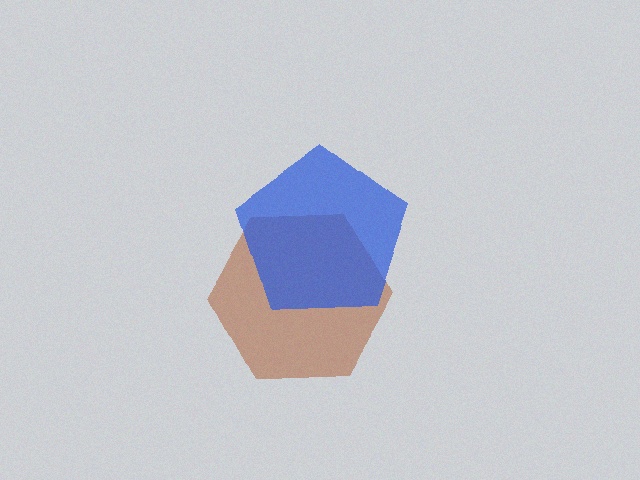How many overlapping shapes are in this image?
There are 2 overlapping shapes in the image.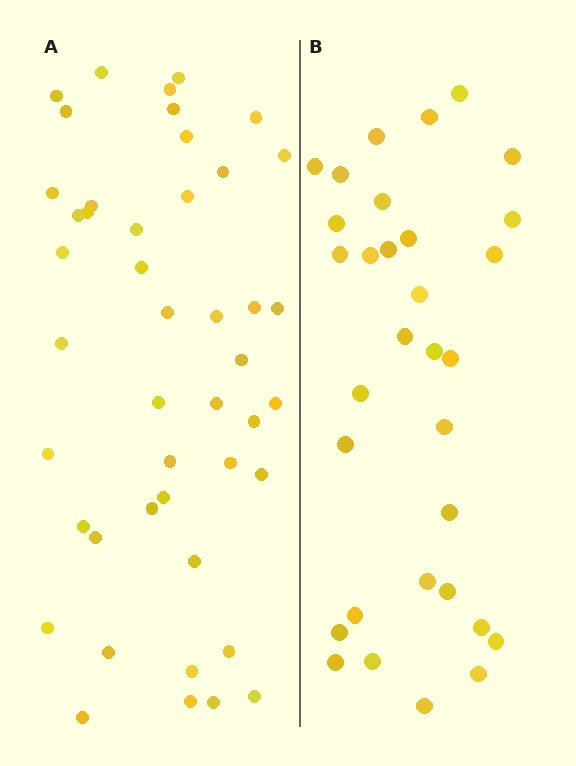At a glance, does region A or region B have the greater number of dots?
Region A (the left region) has more dots.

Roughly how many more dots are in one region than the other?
Region A has approximately 15 more dots than region B.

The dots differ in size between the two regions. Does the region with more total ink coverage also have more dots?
No. Region B has more total ink coverage because its dots are larger, but region A actually contains more individual dots. Total area can be misleading — the number of items is what matters here.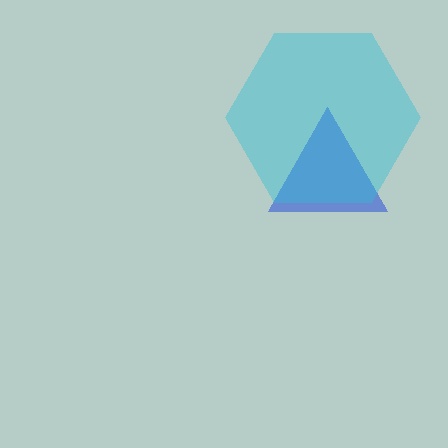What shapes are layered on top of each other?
The layered shapes are: a blue triangle, a cyan hexagon.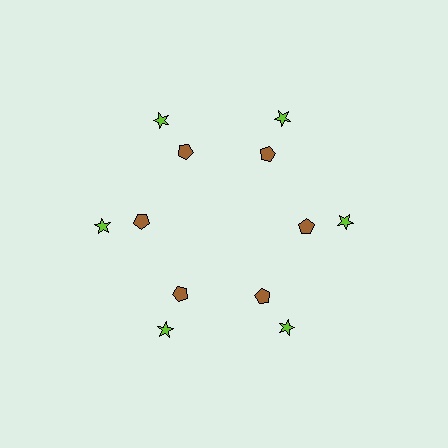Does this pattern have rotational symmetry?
Yes, this pattern has 6-fold rotational symmetry. It looks the same after rotating 60 degrees around the center.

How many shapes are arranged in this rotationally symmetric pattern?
There are 12 shapes, arranged in 6 groups of 2.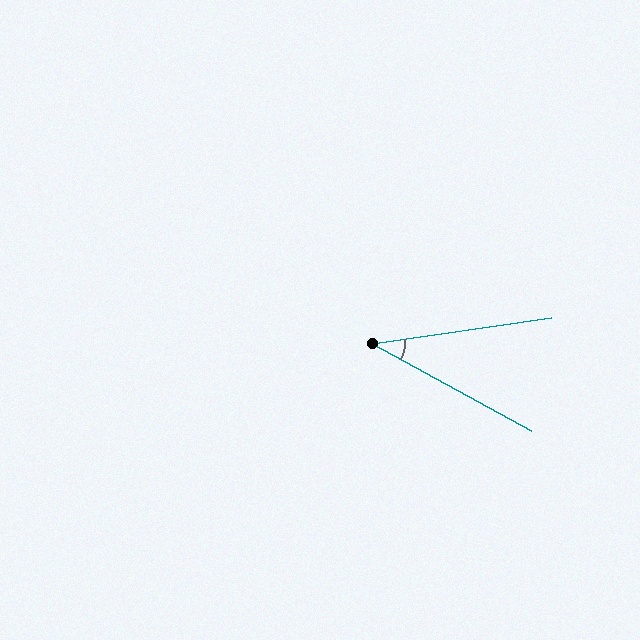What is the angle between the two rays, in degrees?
Approximately 37 degrees.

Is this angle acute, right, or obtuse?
It is acute.